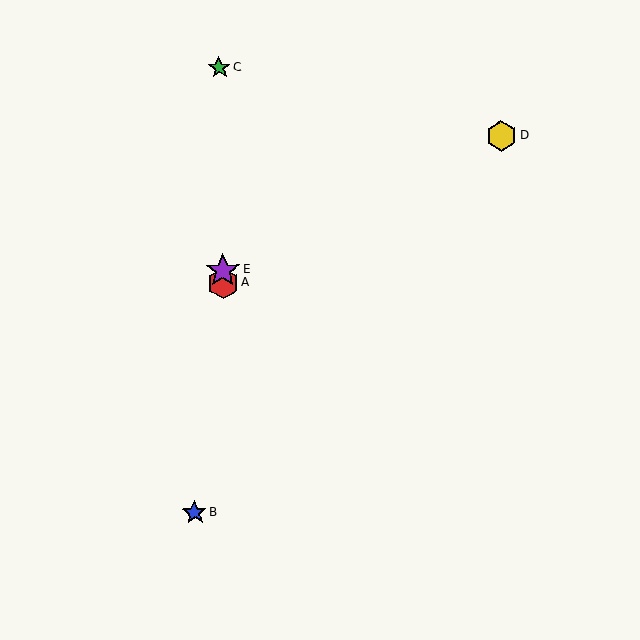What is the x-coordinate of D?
Object D is at x≈501.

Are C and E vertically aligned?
Yes, both are at x≈219.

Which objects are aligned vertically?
Objects A, C, E are aligned vertically.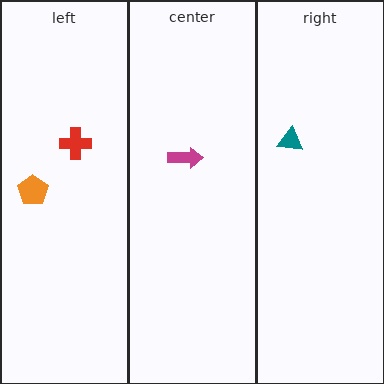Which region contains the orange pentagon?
The left region.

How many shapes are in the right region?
1.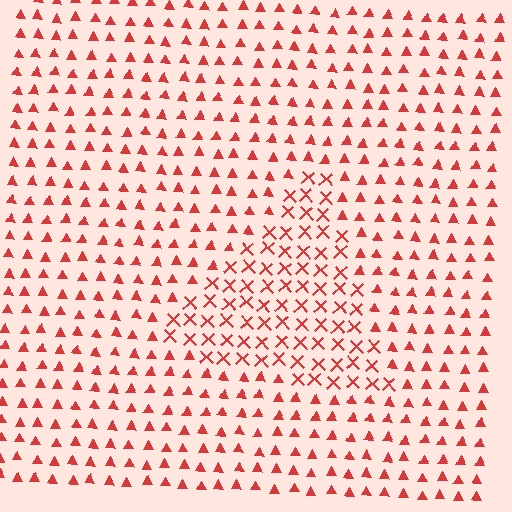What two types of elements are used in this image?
The image uses X marks inside the triangle region and triangles outside it.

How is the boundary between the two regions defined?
The boundary is defined by a change in element shape: X marks inside vs. triangles outside. All elements share the same color and spacing.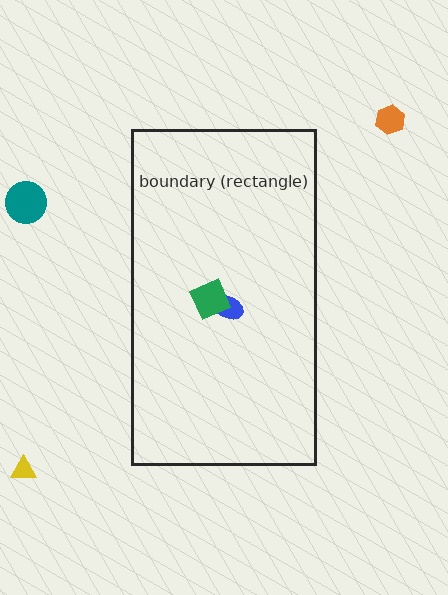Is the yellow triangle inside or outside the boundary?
Outside.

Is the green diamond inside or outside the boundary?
Inside.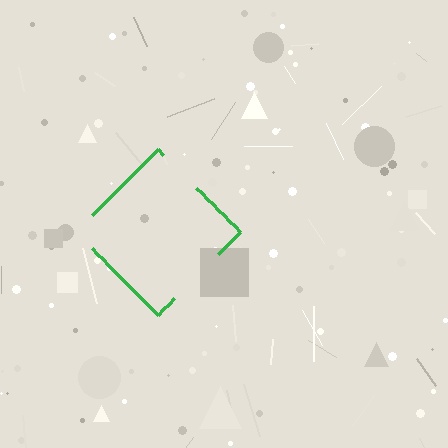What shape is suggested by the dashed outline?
The dashed outline suggests a diamond.